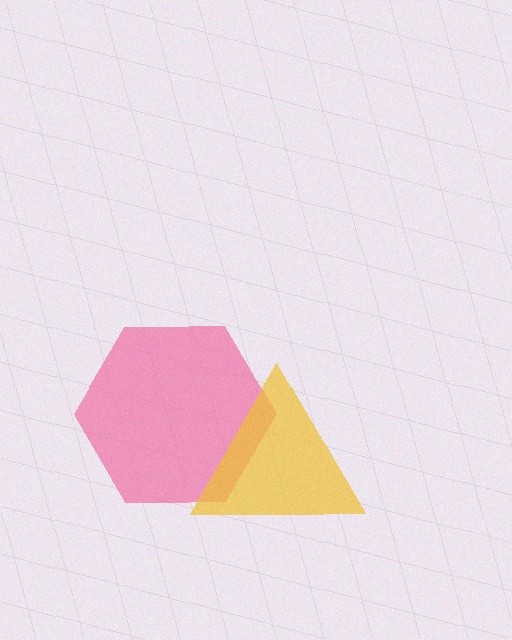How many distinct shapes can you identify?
There are 2 distinct shapes: a pink hexagon, a yellow triangle.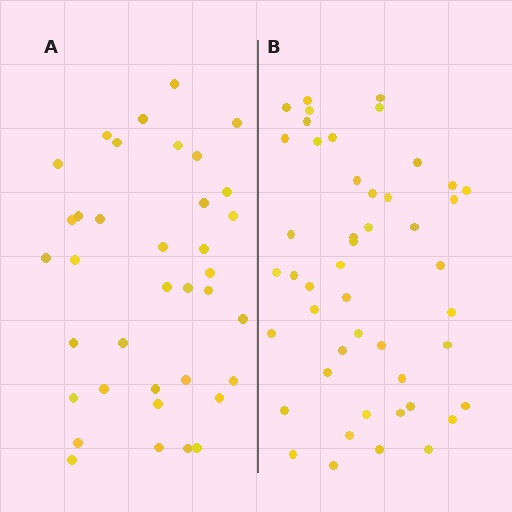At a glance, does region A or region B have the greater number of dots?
Region B (the right region) has more dots.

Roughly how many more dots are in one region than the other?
Region B has roughly 10 or so more dots than region A.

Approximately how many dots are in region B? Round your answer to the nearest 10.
About 50 dots. (The exact count is 47, which rounds to 50.)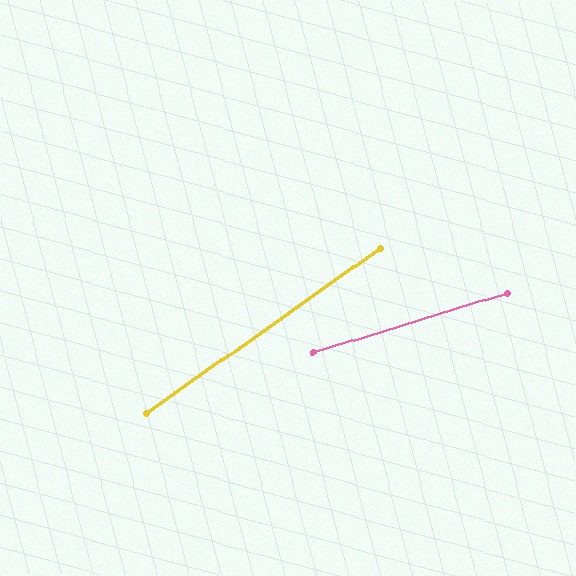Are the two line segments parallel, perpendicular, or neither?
Neither parallel nor perpendicular — they differ by about 18°.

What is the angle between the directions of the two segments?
Approximately 18 degrees.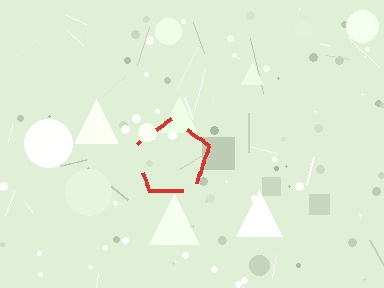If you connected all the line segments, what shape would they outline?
They would outline a pentagon.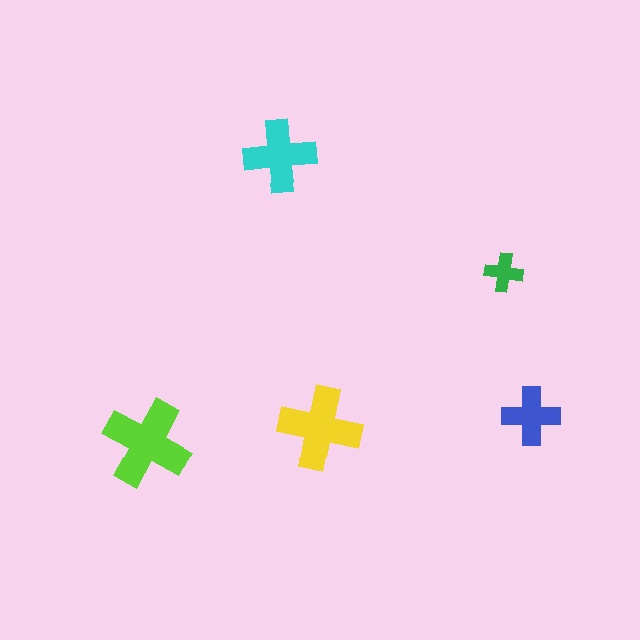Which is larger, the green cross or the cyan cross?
The cyan one.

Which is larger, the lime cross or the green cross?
The lime one.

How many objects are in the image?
There are 5 objects in the image.